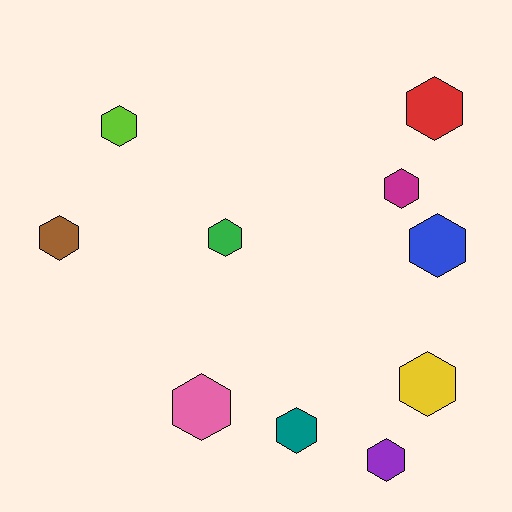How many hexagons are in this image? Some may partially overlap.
There are 10 hexagons.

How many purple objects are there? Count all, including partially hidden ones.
There is 1 purple object.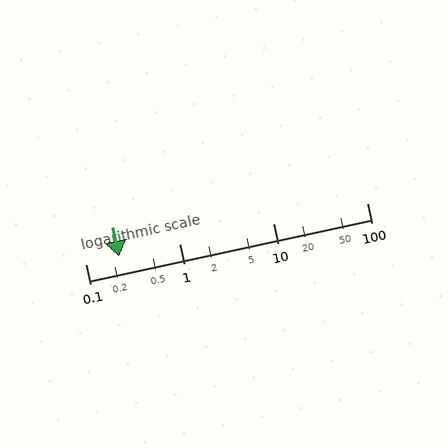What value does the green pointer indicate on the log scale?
The pointer indicates approximately 0.23.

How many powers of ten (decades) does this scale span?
The scale spans 3 decades, from 0.1 to 100.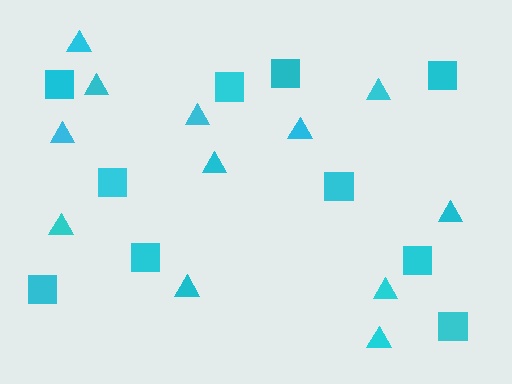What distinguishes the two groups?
There are 2 groups: one group of triangles (12) and one group of squares (10).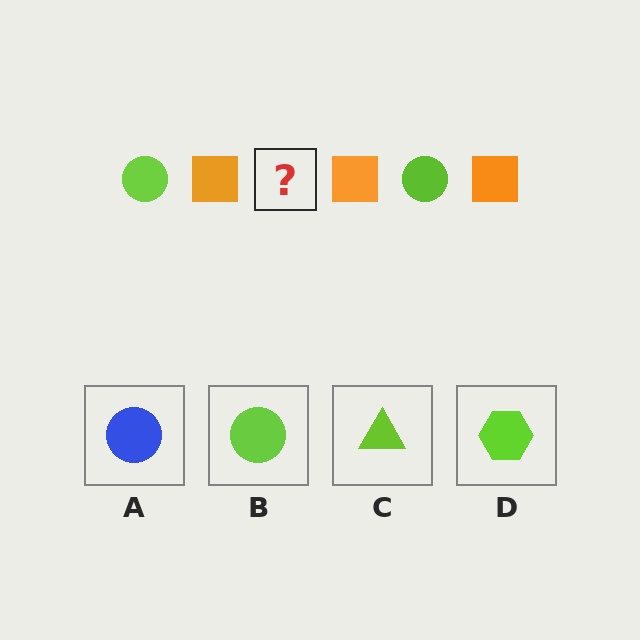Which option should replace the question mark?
Option B.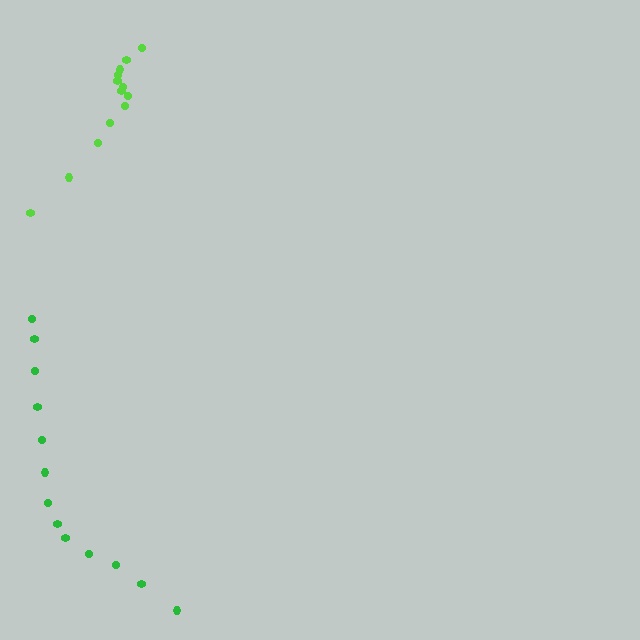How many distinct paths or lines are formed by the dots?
There are 2 distinct paths.